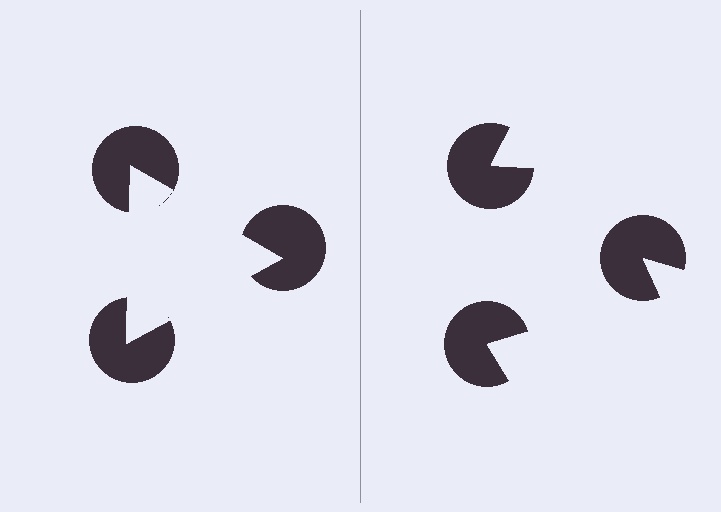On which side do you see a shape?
An illusory triangle appears on the left side. On the right side the wedge cuts are rotated, so no coherent shape forms.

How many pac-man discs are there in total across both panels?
6 — 3 on each side.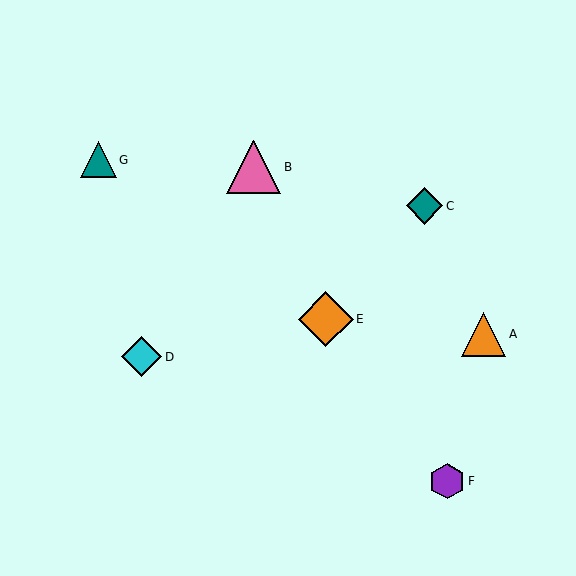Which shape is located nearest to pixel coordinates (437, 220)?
The teal diamond (labeled C) at (424, 206) is nearest to that location.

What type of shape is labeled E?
Shape E is an orange diamond.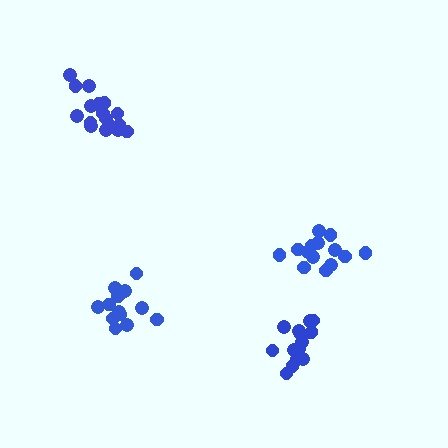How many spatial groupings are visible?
There are 4 spatial groupings.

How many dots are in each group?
Group 1: 13 dots, Group 2: 18 dots, Group 3: 15 dots, Group 4: 14 dots (60 total).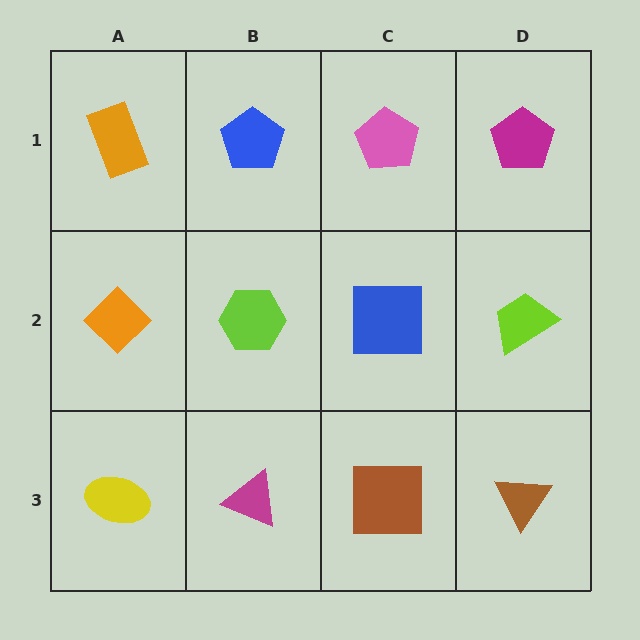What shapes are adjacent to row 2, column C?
A pink pentagon (row 1, column C), a brown square (row 3, column C), a lime hexagon (row 2, column B), a lime trapezoid (row 2, column D).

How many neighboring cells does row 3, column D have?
2.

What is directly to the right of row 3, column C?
A brown triangle.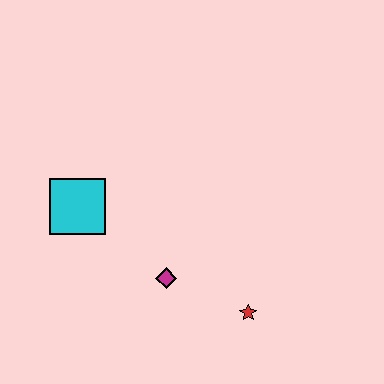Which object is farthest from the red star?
The cyan square is farthest from the red star.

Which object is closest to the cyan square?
The magenta diamond is closest to the cyan square.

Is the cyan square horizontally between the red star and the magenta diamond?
No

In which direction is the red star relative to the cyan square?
The red star is to the right of the cyan square.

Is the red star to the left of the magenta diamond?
No